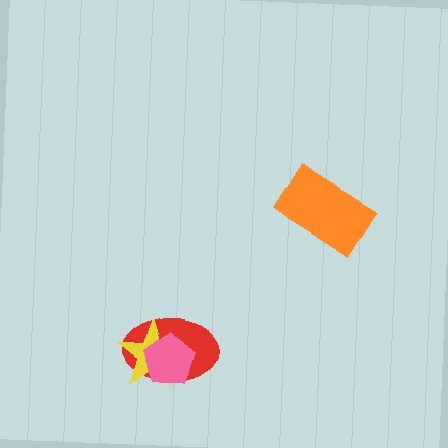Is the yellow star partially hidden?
Yes, it is partially covered by another shape.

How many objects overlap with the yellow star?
2 objects overlap with the yellow star.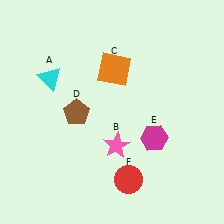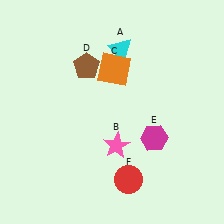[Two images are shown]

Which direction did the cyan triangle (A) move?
The cyan triangle (A) moved right.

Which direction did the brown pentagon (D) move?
The brown pentagon (D) moved up.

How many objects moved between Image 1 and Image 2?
2 objects moved between the two images.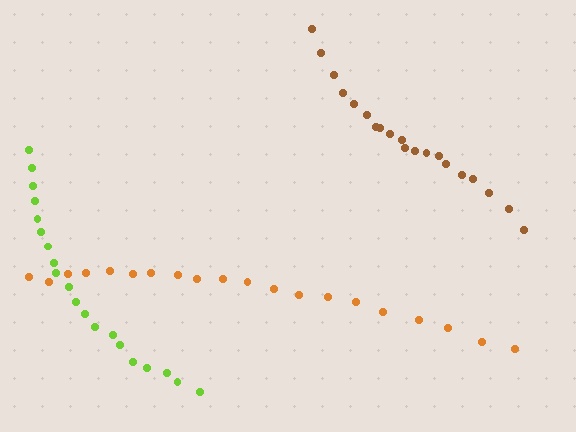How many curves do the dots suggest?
There are 3 distinct paths.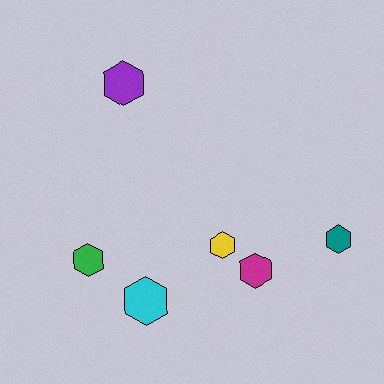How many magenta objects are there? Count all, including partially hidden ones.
There is 1 magenta object.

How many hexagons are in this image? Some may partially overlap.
There are 6 hexagons.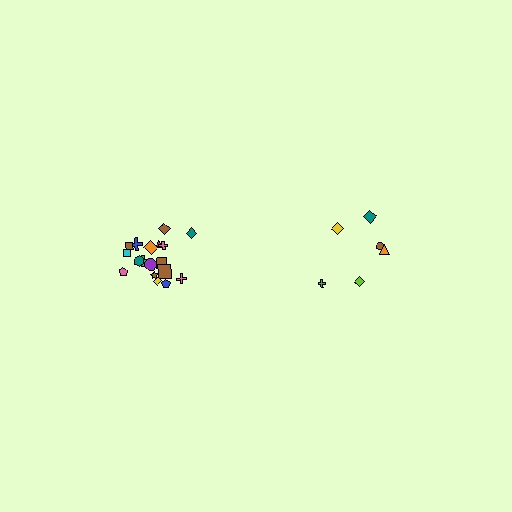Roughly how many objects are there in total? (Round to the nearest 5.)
Roughly 25 objects in total.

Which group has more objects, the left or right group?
The left group.